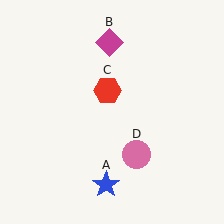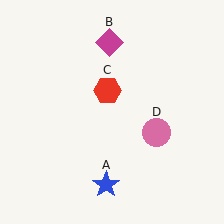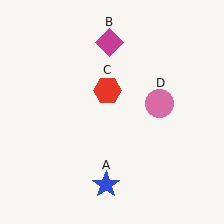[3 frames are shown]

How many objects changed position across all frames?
1 object changed position: pink circle (object D).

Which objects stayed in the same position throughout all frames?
Blue star (object A) and magenta diamond (object B) and red hexagon (object C) remained stationary.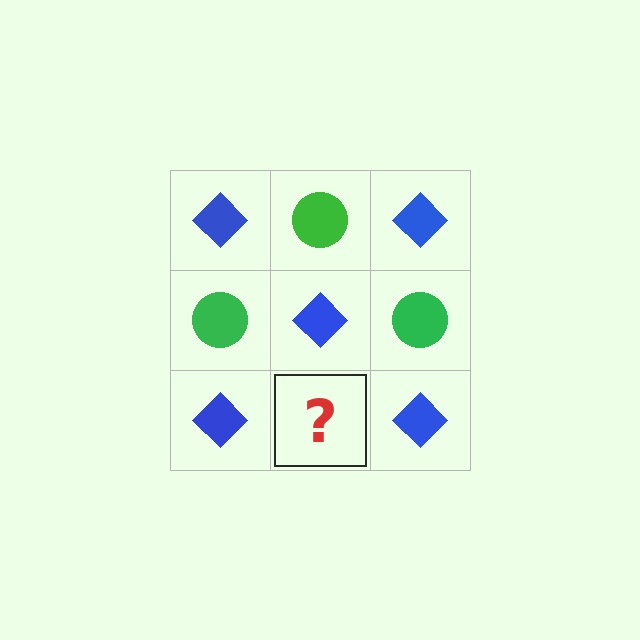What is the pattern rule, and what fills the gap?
The rule is that it alternates blue diamond and green circle in a checkerboard pattern. The gap should be filled with a green circle.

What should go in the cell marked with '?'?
The missing cell should contain a green circle.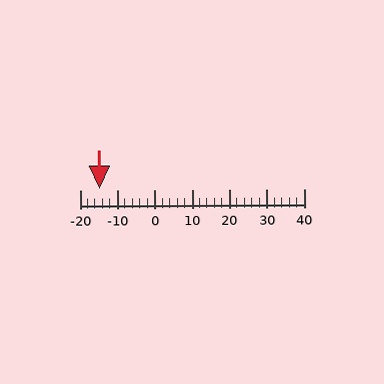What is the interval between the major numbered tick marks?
The major tick marks are spaced 10 units apart.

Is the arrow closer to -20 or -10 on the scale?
The arrow is closer to -10.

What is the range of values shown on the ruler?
The ruler shows values from -20 to 40.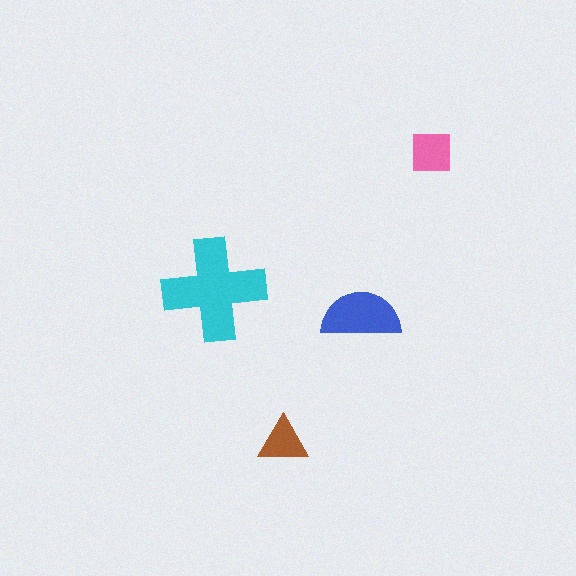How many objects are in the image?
There are 4 objects in the image.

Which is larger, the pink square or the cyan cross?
The cyan cross.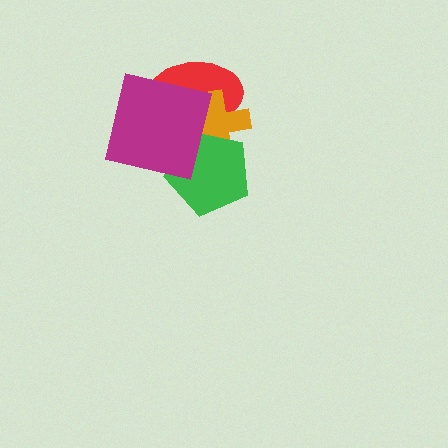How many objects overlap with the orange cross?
3 objects overlap with the orange cross.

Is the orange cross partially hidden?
Yes, it is partially covered by another shape.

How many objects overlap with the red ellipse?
3 objects overlap with the red ellipse.